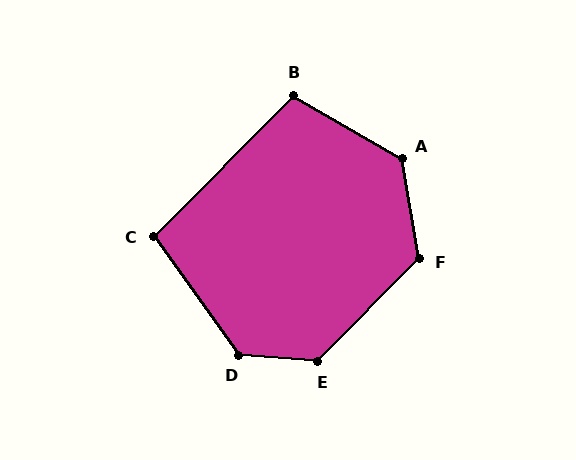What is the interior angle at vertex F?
Approximately 125 degrees (obtuse).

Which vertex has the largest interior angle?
E, at approximately 130 degrees.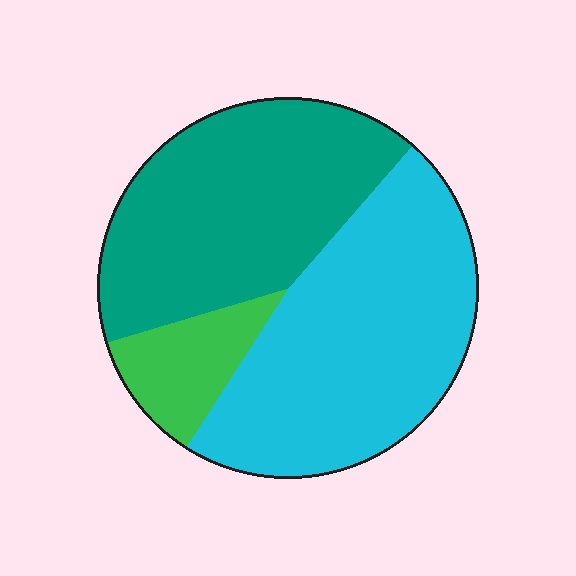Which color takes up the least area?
Green, at roughly 10%.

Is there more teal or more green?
Teal.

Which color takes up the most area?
Cyan, at roughly 45%.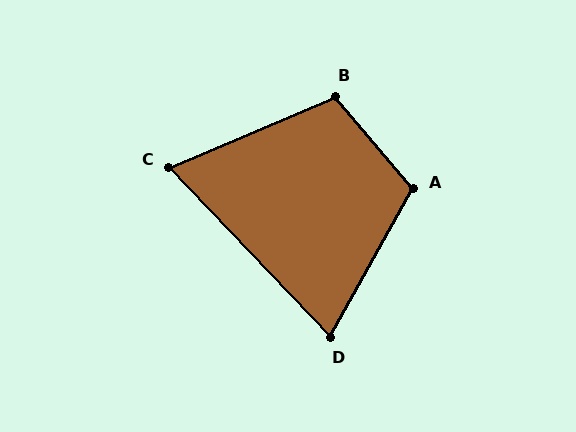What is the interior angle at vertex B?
Approximately 107 degrees (obtuse).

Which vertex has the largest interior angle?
A, at approximately 111 degrees.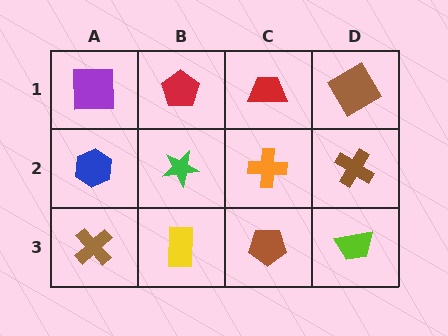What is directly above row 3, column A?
A blue hexagon.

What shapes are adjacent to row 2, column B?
A red pentagon (row 1, column B), a yellow rectangle (row 3, column B), a blue hexagon (row 2, column A), an orange cross (row 2, column C).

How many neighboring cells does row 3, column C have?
3.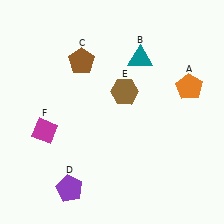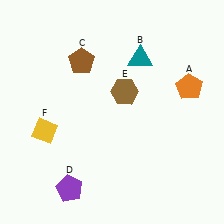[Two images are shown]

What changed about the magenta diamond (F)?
In Image 1, F is magenta. In Image 2, it changed to yellow.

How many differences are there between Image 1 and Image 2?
There is 1 difference between the two images.